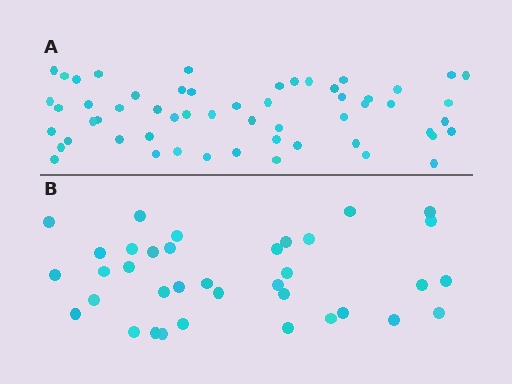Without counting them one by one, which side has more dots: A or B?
Region A (the top region) has more dots.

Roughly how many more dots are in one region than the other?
Region A has approximately 20 more dots than region B.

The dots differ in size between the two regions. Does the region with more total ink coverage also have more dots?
No. Region B has more total ink coverage because its dots are larger, but region A actually contains more individual dots. Total area can be misleading — the number of items is what matters here.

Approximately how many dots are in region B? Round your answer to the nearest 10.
About 40 dots. (The exact count is 36, which rounds to 40.)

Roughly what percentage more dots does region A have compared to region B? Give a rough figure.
About 55% more.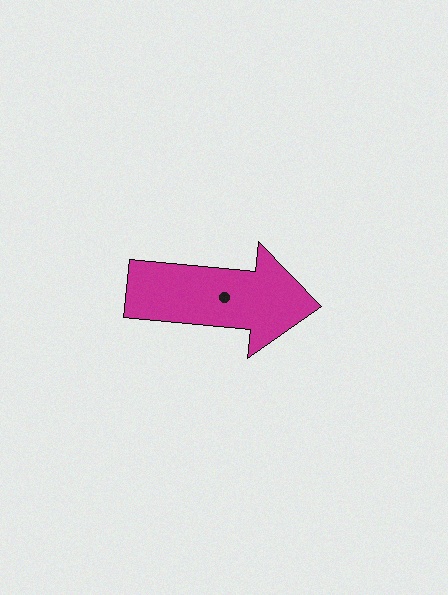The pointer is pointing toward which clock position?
Roughly 3 o'clock.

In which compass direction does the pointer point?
East.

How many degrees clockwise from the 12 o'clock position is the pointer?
Approximately 95 degrees.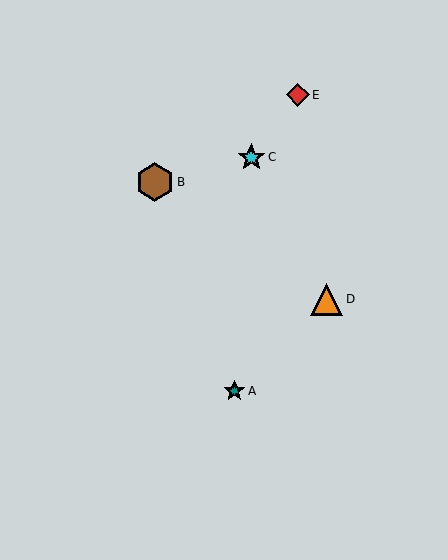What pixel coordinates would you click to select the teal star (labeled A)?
Click at (234, 391) to select the teal star A.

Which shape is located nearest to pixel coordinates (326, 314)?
The orange triangle (labeled D) at (326, 299) is nearest to that location.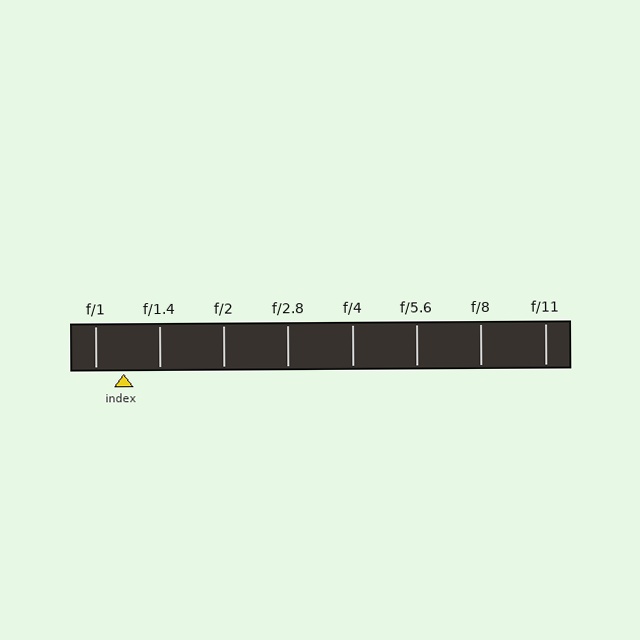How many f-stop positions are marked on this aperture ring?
There are 8 f-stop positions marked.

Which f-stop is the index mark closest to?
The index mark is closest to f/1.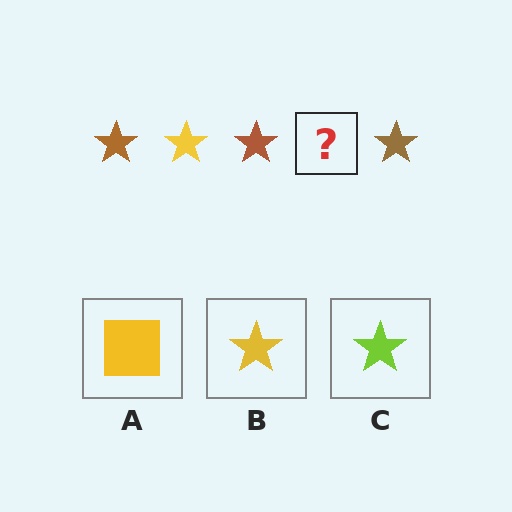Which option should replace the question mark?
Option B.